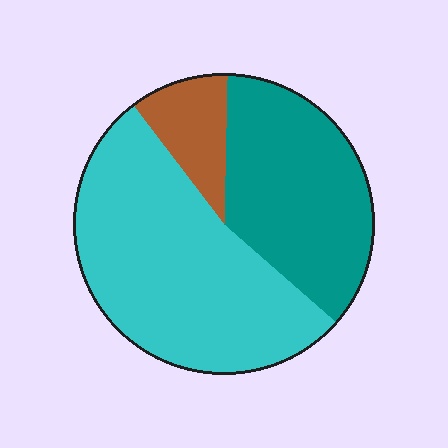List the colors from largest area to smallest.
From largest to smallest: cyan, teal, brown.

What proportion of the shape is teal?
Teal takes up about three eighths (3/8) of the shape.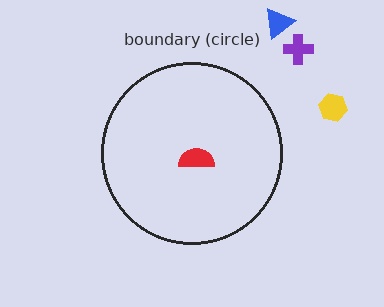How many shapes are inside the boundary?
1 inside, 3 outside.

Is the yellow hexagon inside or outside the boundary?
Outside.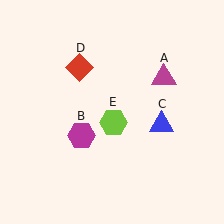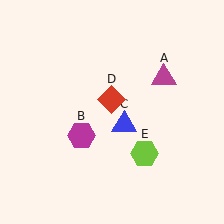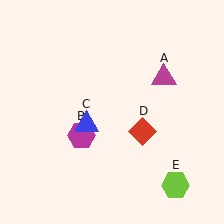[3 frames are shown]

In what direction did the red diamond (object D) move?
The red diamond (object D) moved down and to the right.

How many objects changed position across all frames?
3 objects changed position: blue triangle (object C), red diamond (object D), lime hexagon (object E).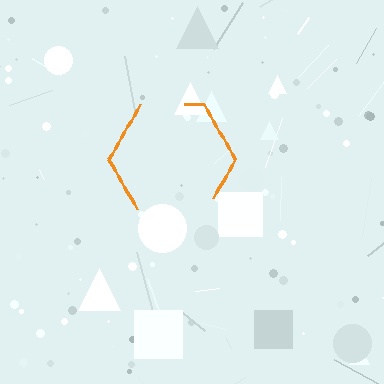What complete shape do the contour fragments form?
The contour fragments form a hexagon.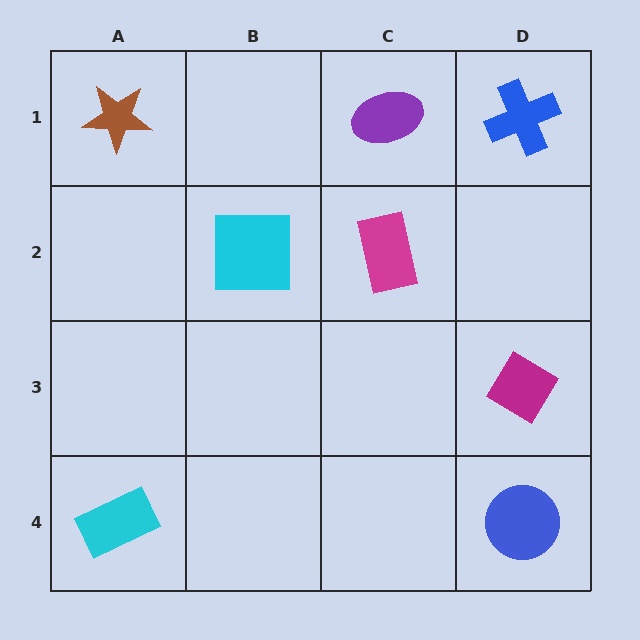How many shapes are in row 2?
2 shapes.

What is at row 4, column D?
A blue circle.